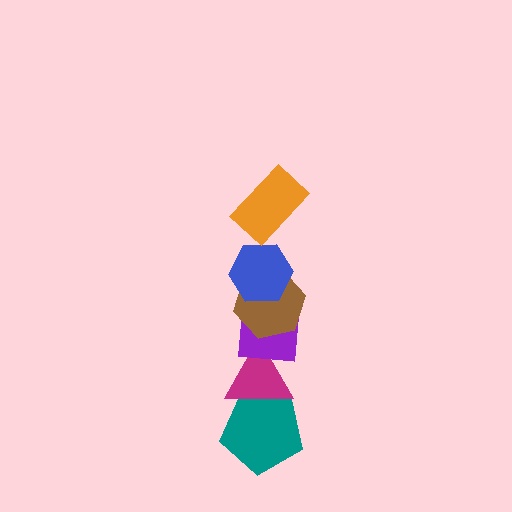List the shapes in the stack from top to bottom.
From top to bottom: the orange rectangle, the blue hexagon, the brown hexagon, the purple square, the magenta triangle, the teal pentagon.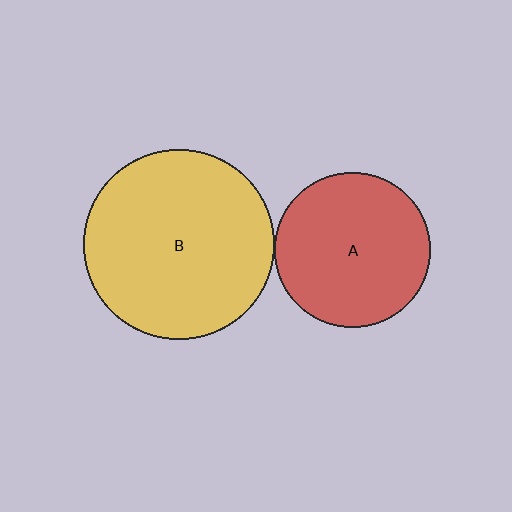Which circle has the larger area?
Circle B (yellow).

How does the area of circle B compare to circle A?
Approximately 1.5 times.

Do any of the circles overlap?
No, none of the circles overlap.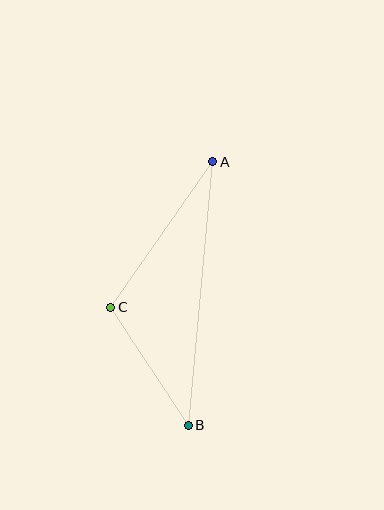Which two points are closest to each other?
Points B and C are closest to each other.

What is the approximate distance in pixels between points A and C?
The distance between A and C is approximately 178 pixels.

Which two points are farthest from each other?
Points A and B are farthest from each other.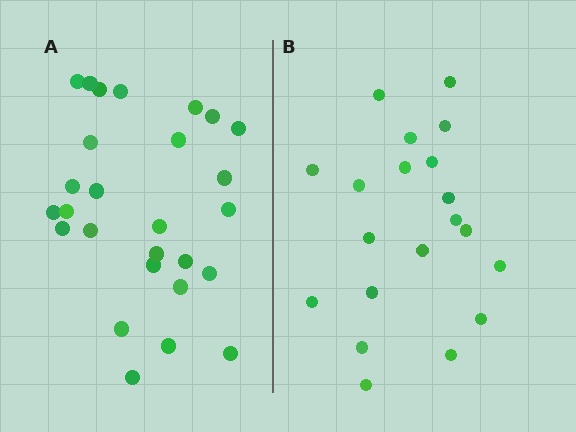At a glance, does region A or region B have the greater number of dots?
Region A (the left region) has more dots.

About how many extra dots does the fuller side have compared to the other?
Region A has roughly 8 or so more dots than region B.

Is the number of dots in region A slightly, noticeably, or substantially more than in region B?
Region A has noticeably more, but not dramatically so. The ratio is roughly 1.4 to 1.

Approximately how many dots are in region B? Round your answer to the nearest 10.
About 20 dots.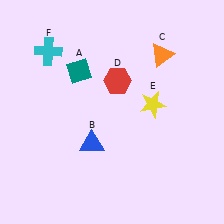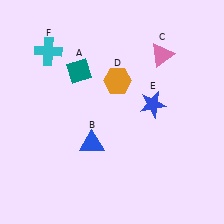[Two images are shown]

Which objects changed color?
C changed from orange to pink. D changed from red to orange. E changed from yellow to blue.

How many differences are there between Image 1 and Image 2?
There are 3 differences between the two images.